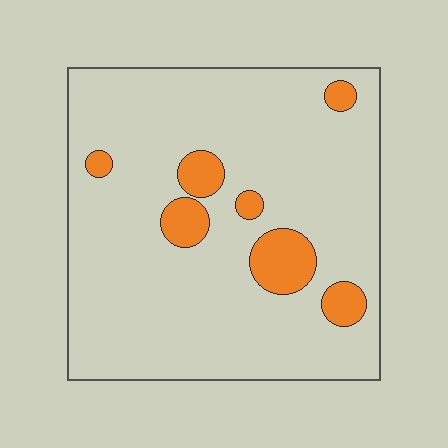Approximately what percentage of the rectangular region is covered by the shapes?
Approximately 10%.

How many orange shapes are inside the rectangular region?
7.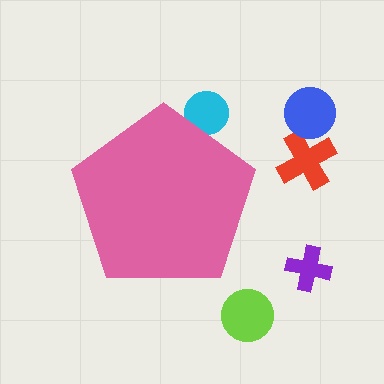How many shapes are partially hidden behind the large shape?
1 shape is partially hidden.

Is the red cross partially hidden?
No, the red cross is fully visible.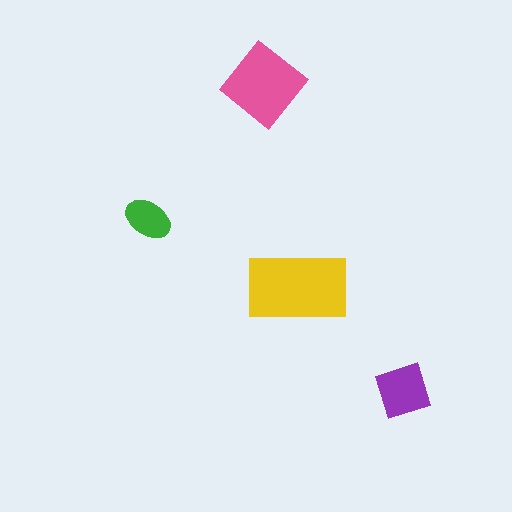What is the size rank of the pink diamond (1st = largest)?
2nd.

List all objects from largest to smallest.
The yellow rectangle, the pink diamond, the purple square, the green ellipse.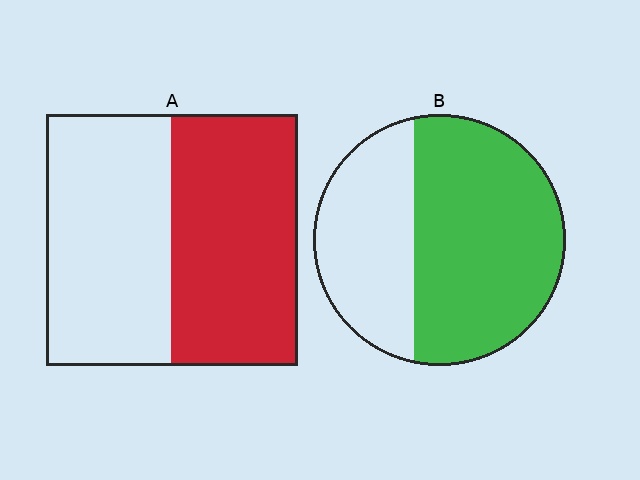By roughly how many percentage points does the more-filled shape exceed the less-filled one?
By roughly 10 percentage points (B over A).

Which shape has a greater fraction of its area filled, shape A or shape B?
Shape B.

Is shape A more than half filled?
Roughly half.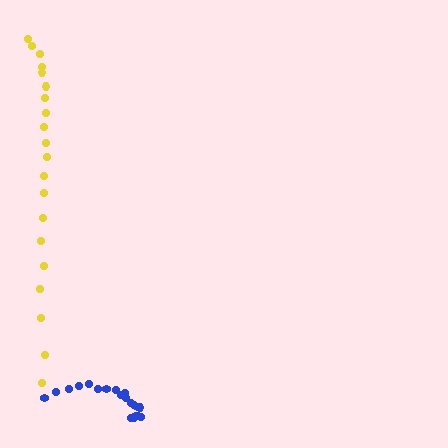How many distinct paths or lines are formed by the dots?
There are 2 distinct paths.